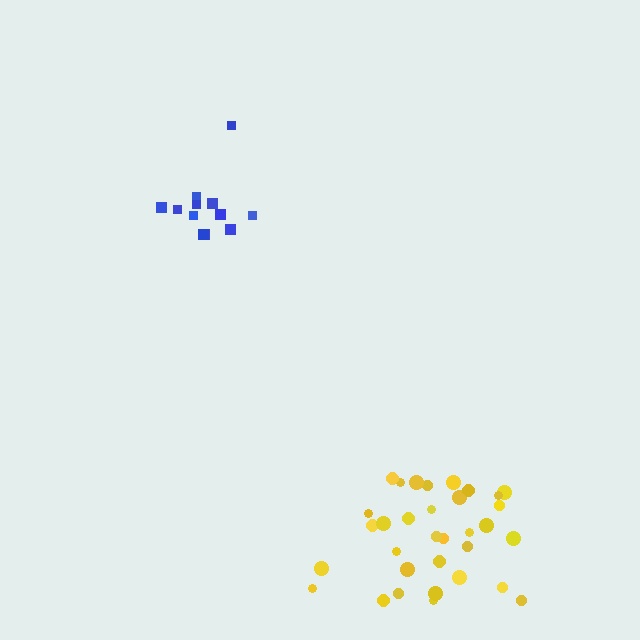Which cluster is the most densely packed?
Yellow.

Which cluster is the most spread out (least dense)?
Blue.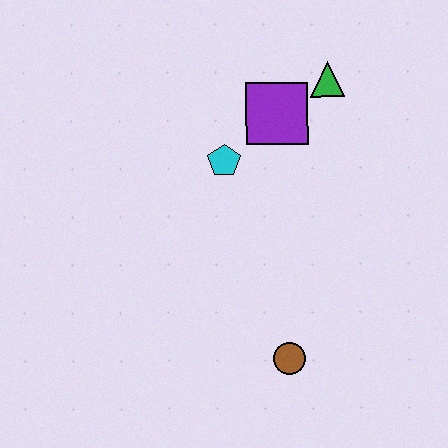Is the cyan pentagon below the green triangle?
Yes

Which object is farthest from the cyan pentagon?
The brown circle is farthest from the cyan pentagon.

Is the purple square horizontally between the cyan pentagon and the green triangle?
Yes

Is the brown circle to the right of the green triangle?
No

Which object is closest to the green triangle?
The purple square is closest to the green triangle.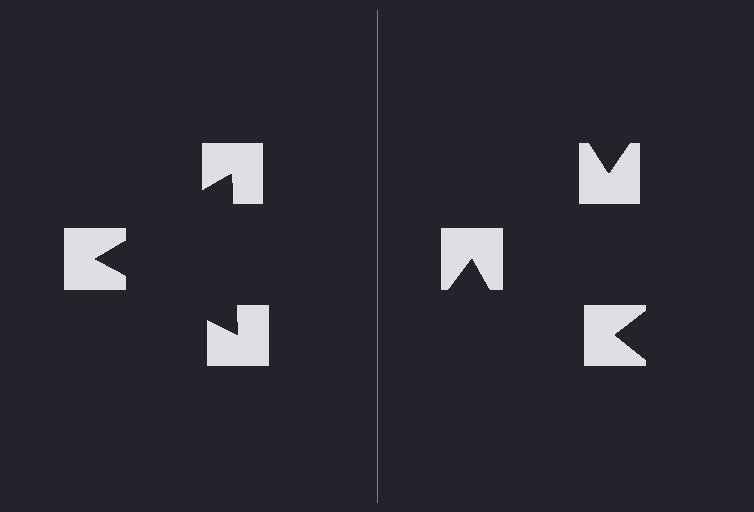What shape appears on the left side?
An illusory triangle.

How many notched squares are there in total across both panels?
6 — 3 on each side.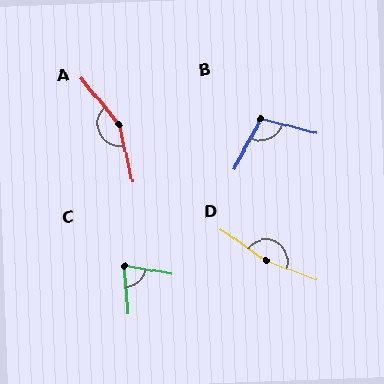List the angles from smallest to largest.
C (76°), B (103°), A (153°), D (165°).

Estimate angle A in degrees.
Approximately 153 degrees.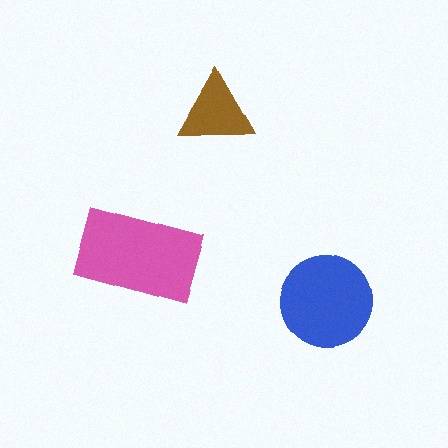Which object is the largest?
The pink rectangle.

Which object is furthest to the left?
The pink rectangle is leftmost.